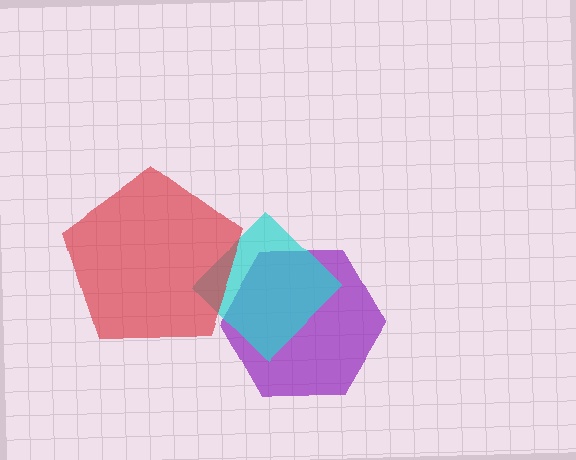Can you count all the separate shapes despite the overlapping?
Yes, there are 3 separate shapes.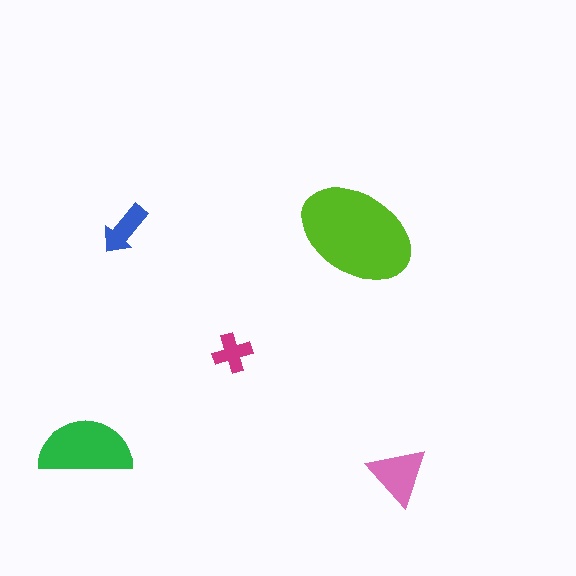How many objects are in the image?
There are 5 objects in the image.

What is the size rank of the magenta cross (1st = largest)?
5th.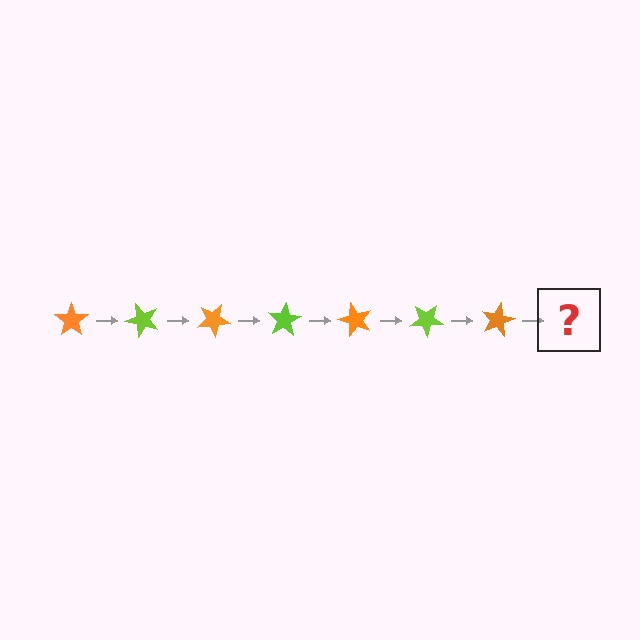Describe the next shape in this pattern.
It should be a lime star, rotated 350 degrees from the start.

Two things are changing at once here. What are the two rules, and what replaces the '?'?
The two rules are that it rotates 50 degrees each step and the color cycles through orange and lime. The '?' should be a lime star, rotated 350 degrees from the start.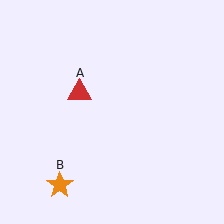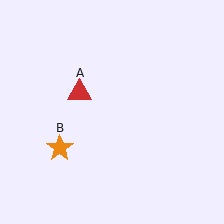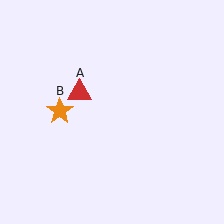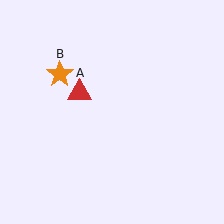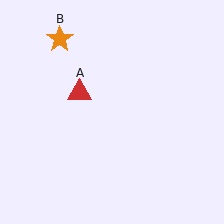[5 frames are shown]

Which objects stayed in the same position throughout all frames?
Red triangle (object A) remained stationary.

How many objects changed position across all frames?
1 object changed position: orange star (object B).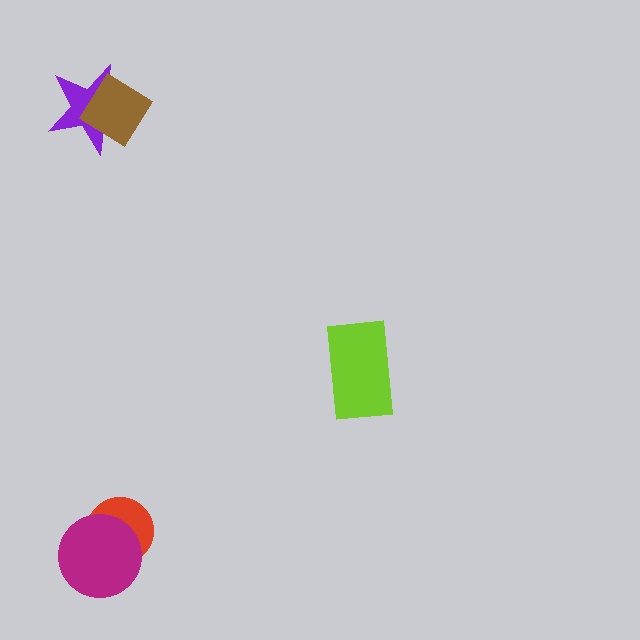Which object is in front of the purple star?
The brown diamond is in front of the purple star.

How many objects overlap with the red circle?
1 object overlaps with the red circle.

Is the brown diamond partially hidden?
No, no other shape covers it.